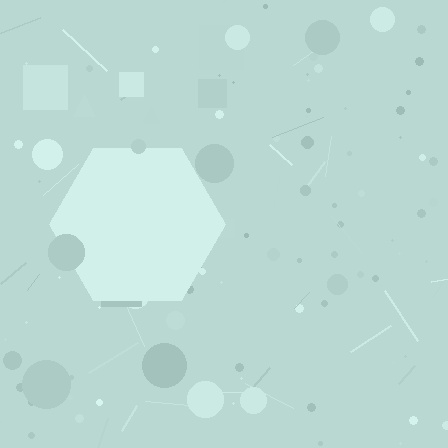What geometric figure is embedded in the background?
A hexagon is embedded in the background.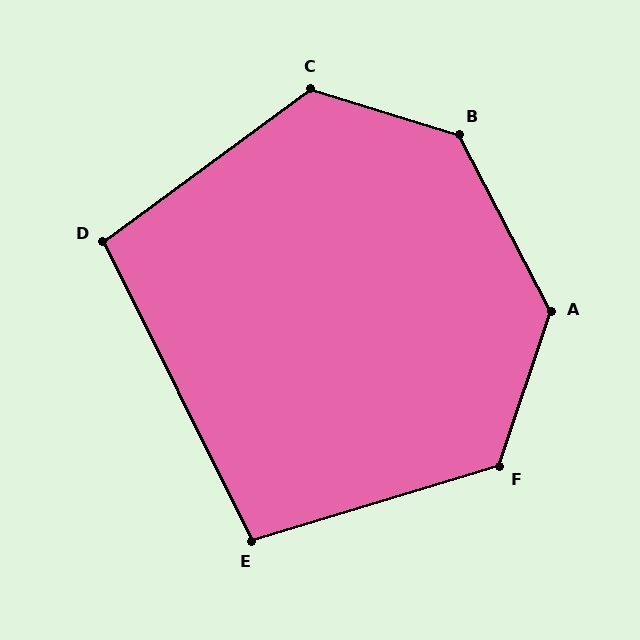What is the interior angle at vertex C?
Approximately 126 degrees (obtuse).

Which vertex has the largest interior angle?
B, at approximately 135 degrees.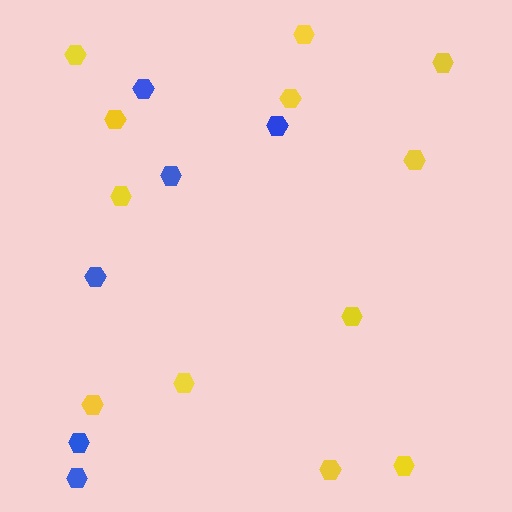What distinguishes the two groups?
There are 2 groups: one group of yellow hexagons (12) and one group of blue hexagons (6).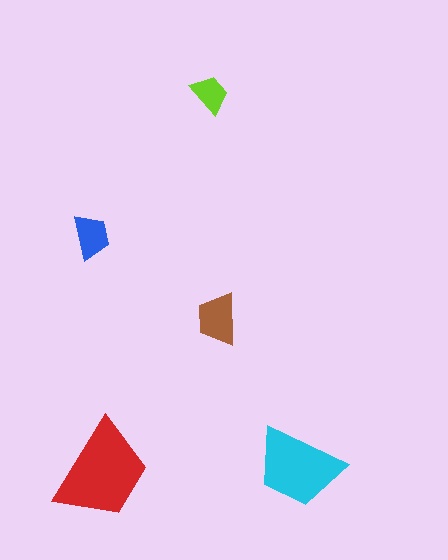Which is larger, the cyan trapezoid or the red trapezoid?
The red one.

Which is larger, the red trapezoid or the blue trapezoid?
The red one.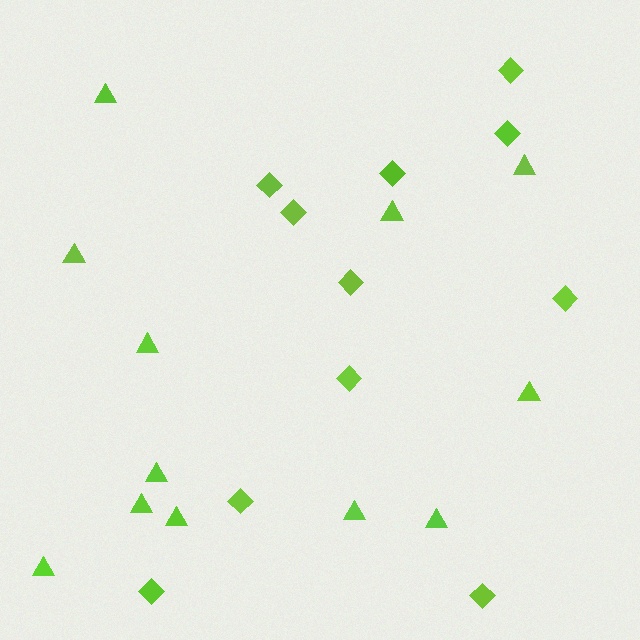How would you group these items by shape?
There are 2 groups: one group of diamonds (11) and one group of triangles (12).